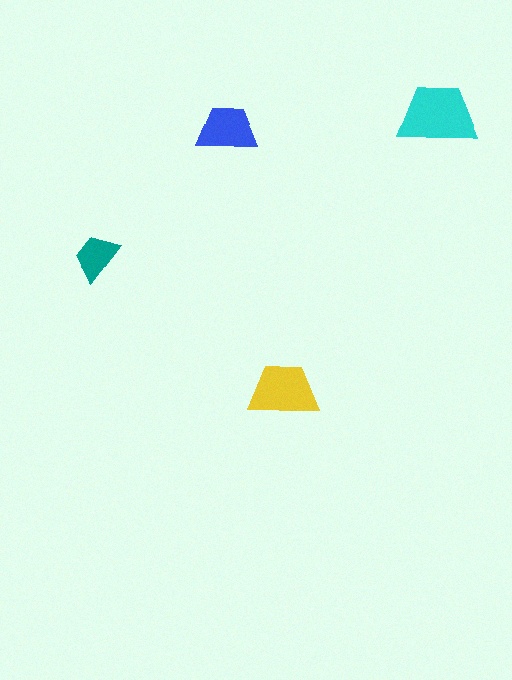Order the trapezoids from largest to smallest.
the cyan one, the yellow one, the blue one, the teal one.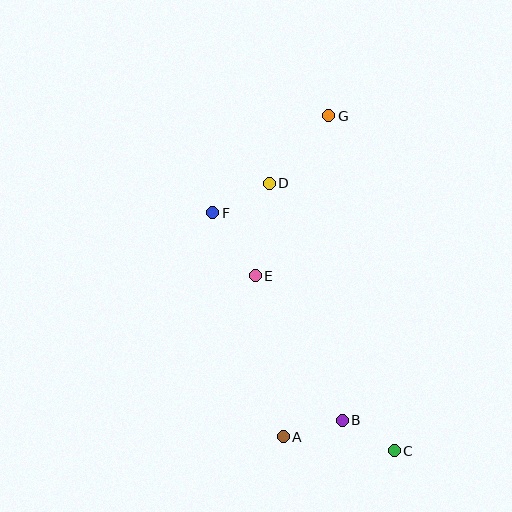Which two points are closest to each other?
Points B and C are closest to each other.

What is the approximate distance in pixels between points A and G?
The distance between A and G is approximately 324 pixels.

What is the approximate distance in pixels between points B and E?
The distance between B and E is approximately 169 pixels.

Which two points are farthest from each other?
Points C and G are farthest from each other.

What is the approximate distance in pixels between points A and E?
The distance between A and E is approximately 163 pixels.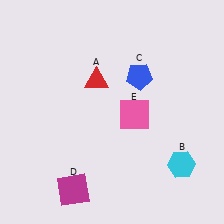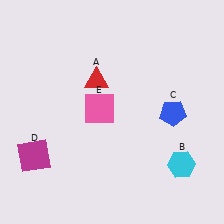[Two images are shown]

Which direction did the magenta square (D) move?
The magenta square (D) moved left.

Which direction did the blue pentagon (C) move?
The blue pentagon (C) moved down.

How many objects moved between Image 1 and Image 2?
3 objects moved between the two images.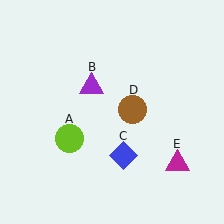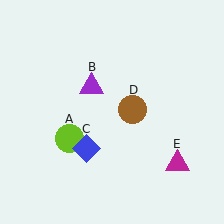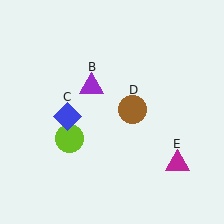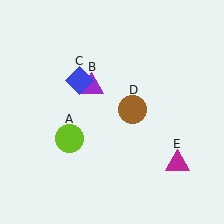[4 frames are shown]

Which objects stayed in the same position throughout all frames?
Lime circle (object A) and purple triangle (object B) and brown circle (object D) and magenta triangle (object E) remained stationary.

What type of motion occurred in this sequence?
The blue diamond (object C) rotated clockwise around the center of the scene.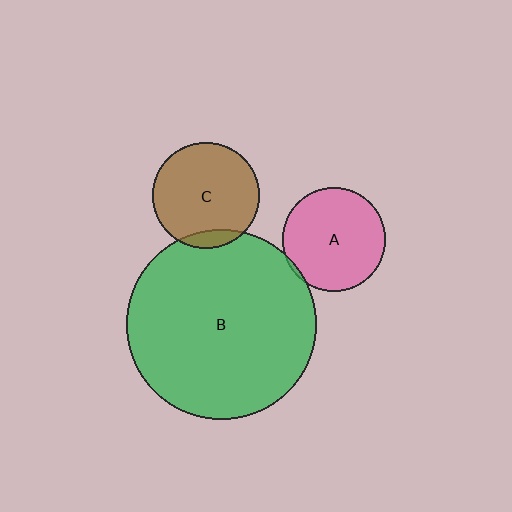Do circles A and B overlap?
Yes.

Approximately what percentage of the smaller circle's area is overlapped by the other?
Approximately 5%.